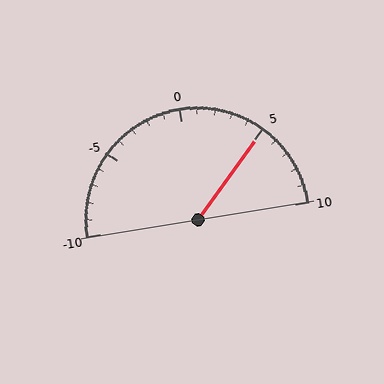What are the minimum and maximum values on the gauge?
The gauge ranges from -10 to 10.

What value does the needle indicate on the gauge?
The needle indicates approximately 5.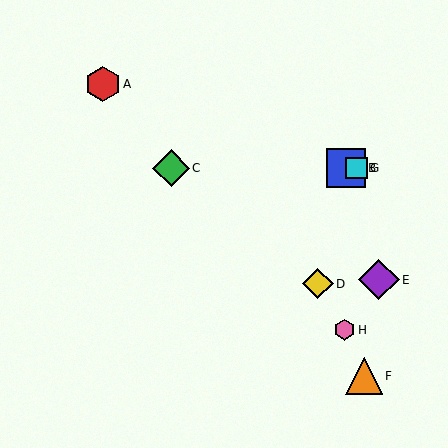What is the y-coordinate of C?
Object C is at y≈168.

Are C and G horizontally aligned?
Yes, both are at y≈168.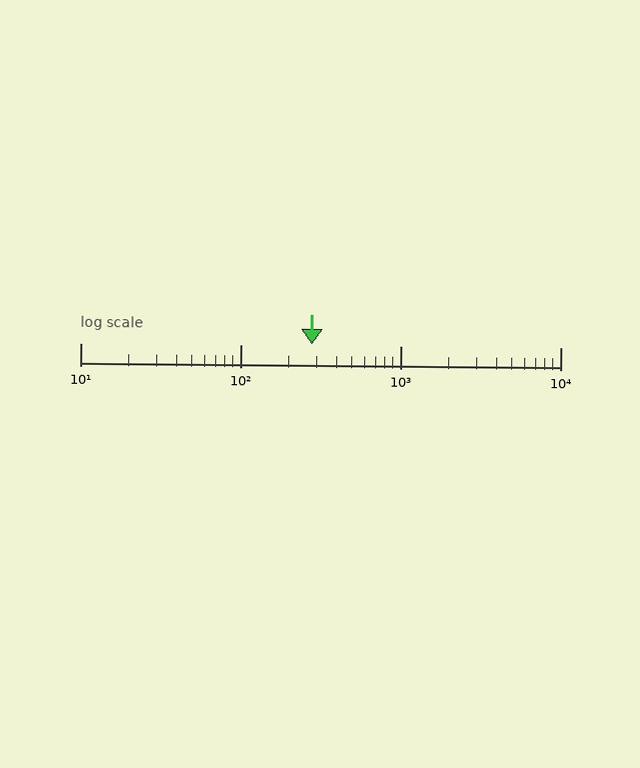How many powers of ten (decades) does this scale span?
The scale spans 3 decades, from 10 to 10000.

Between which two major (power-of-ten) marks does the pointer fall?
The pointer is between 100 and 1000.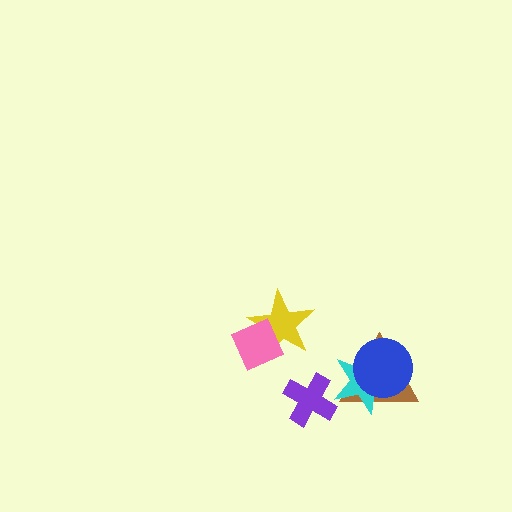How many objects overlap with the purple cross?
0 objects overlap with the purple cross.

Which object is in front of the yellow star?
The pink diamond is in front of the yellow star.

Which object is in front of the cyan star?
The blue circle is in front of the cyan star.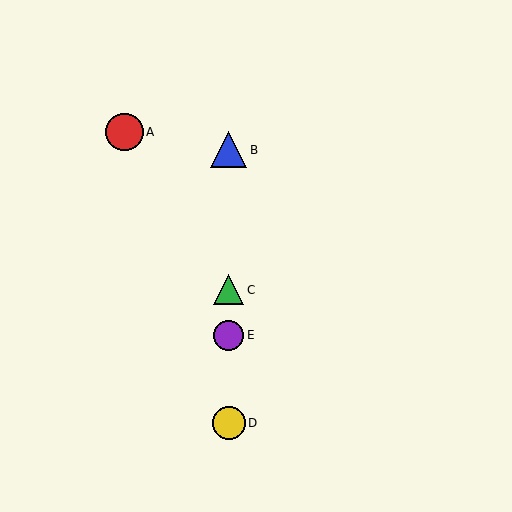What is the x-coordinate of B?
Object B is at x≈229.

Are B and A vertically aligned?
No, B is at x≈229 and A is at x≈125.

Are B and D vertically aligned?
Yes, both are at x≈229.